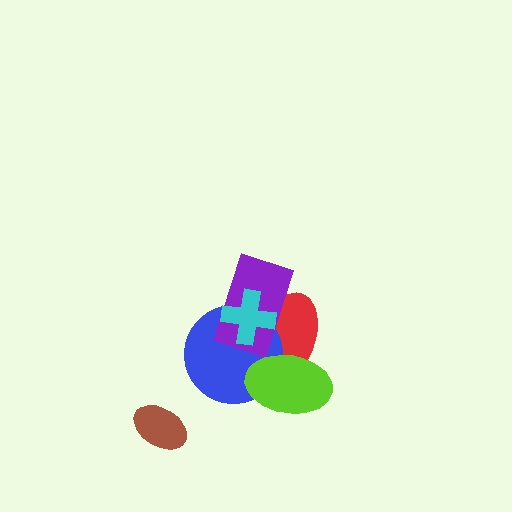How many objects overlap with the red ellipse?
4 objects overlap with the red ellipse.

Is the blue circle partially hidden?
Yes, it is partially covered by another shape.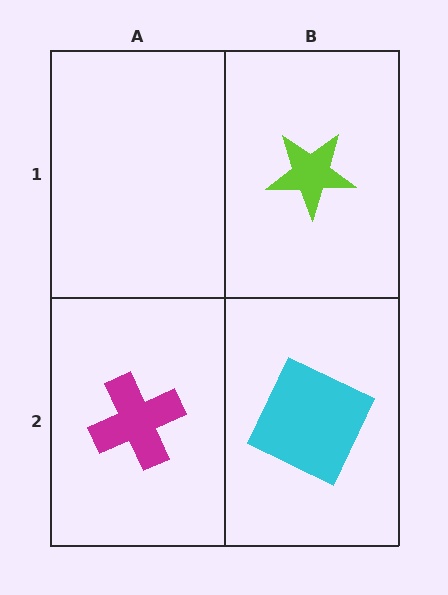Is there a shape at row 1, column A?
No, that cell is empty.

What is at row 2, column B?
A cyan square.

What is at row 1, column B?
A lime star.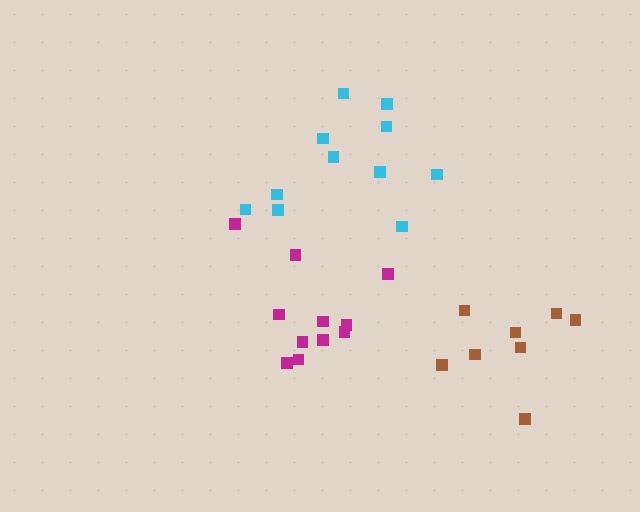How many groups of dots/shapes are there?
There are 3 groups.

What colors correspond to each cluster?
The clusters are colored: cyan, magenta, brown.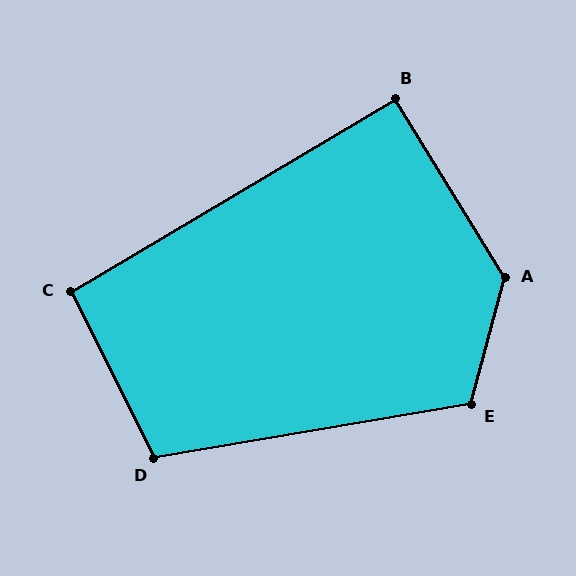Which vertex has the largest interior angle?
A, at approximately 134 degrees.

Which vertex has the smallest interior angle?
B, at approximately 91 degrees.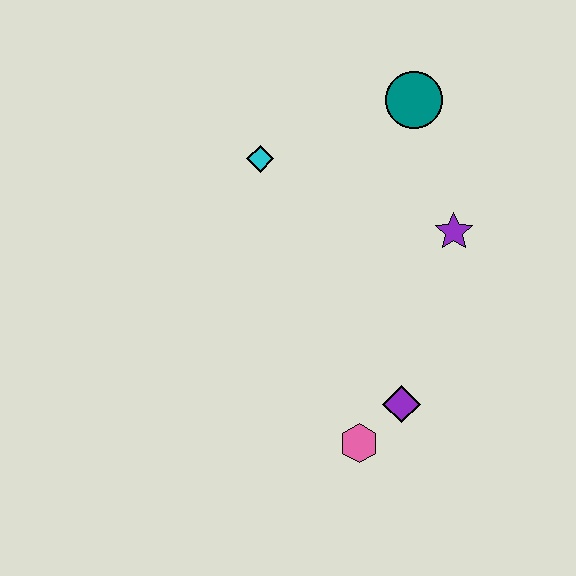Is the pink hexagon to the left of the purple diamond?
Yes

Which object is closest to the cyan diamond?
The teal circle is closest to the cyan diamond.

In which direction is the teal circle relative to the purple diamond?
The teal circle is above the purple diamond.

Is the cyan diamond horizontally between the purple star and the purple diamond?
No